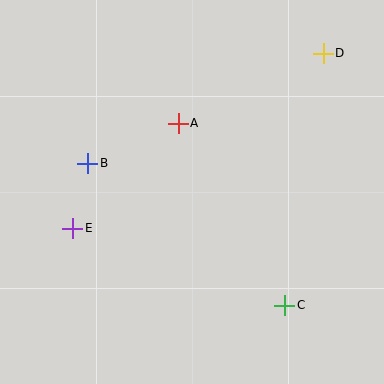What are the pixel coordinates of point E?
Point E is at (73, 228).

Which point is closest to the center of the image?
Point A at (178, 123) is closest to the center.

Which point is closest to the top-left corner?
Point B is closest to the top-left corner.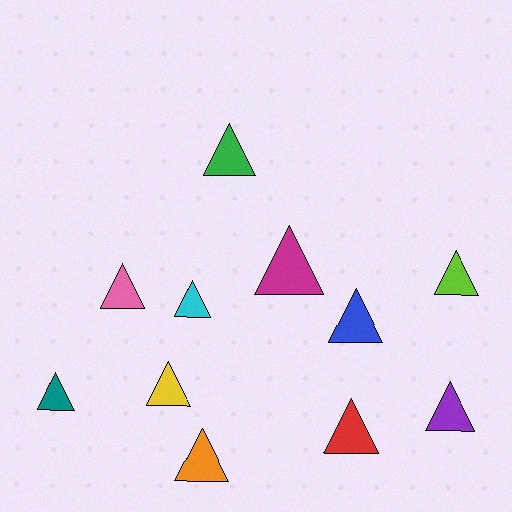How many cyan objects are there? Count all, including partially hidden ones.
There is 1 cyan object.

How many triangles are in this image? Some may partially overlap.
There are 11 triangles.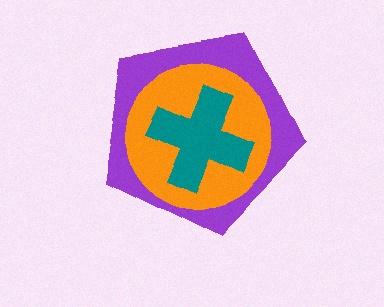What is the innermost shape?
The teal cross.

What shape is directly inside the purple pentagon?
The orange circle.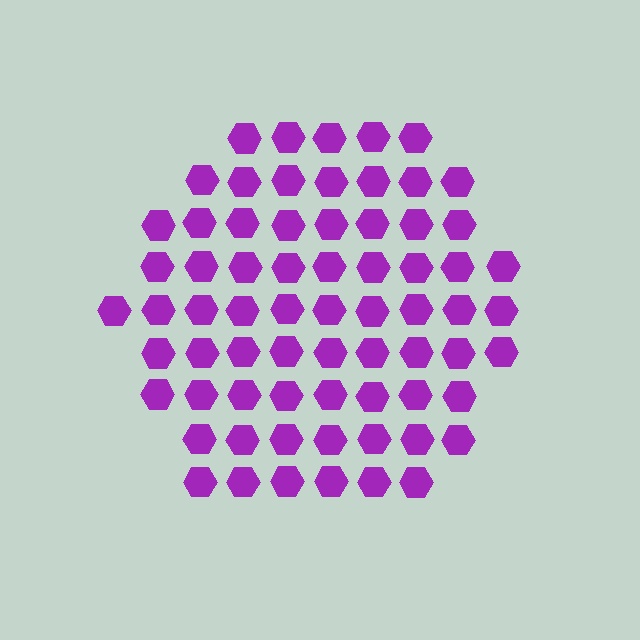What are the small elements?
The small elements are hexagons.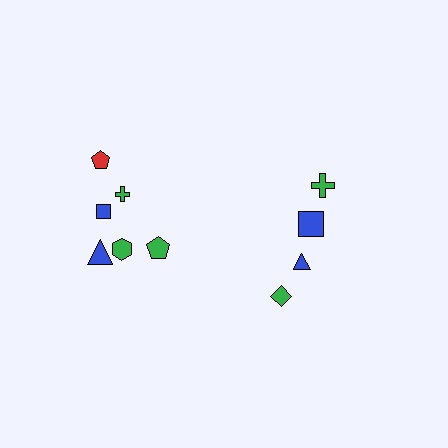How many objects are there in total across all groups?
There are 10 objects.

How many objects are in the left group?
There are 6 objects.